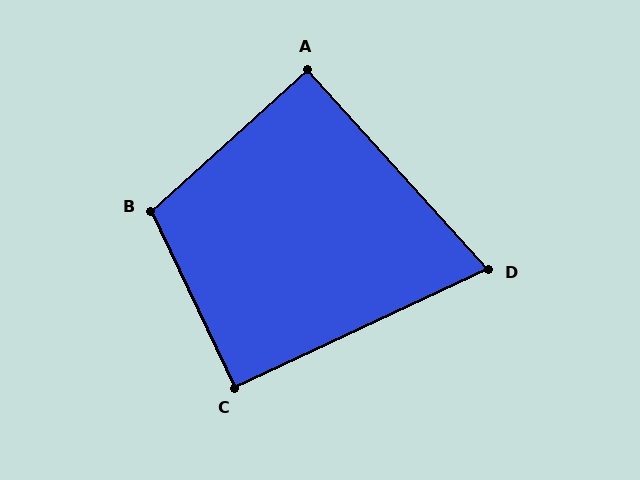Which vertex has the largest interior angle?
B, at approximately 107 degrees.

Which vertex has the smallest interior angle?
D, at approximately 73 degrees.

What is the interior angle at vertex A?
Approximately 90 degrees (approximately right).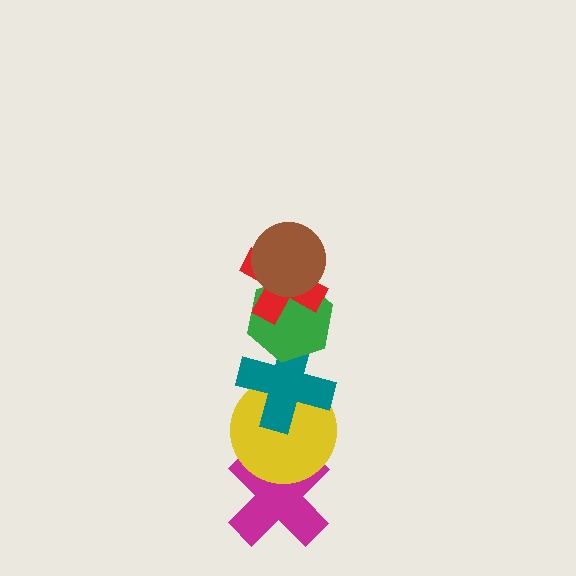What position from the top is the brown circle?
The brown circle is 1st from the top.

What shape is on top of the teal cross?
The green hexagon is on top of the teal cross.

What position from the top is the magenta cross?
The magenta cross is 6th from the top.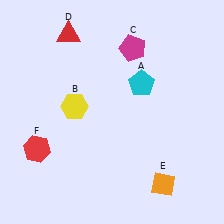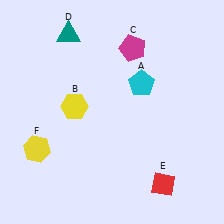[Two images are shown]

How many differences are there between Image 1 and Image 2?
There are 3 differences between the two images.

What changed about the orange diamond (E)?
In Image 1, E is orange. In Image 2, it changed to red.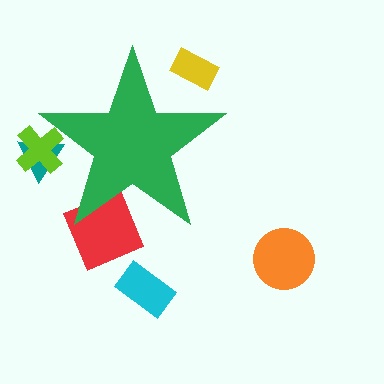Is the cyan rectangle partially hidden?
No, the cyan rectangle is fully visible.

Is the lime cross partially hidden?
Yes, the lime cross is partially hidden behind the green star.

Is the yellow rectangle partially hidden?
Yes, the yellow rectangle is partially hidden behind the green star.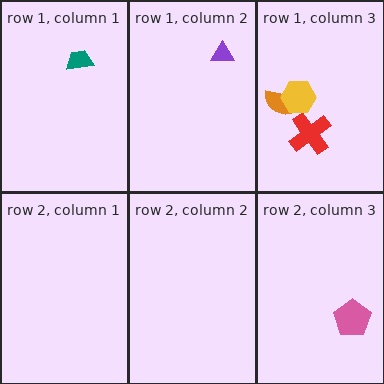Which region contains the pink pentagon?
The row 2, column 3 region.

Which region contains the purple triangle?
The row 1, column 2 region.